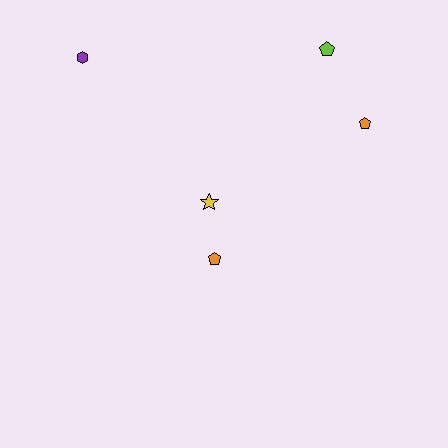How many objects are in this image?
There are 5 objects.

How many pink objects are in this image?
There are no pink objects.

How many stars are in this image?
There is 1 star.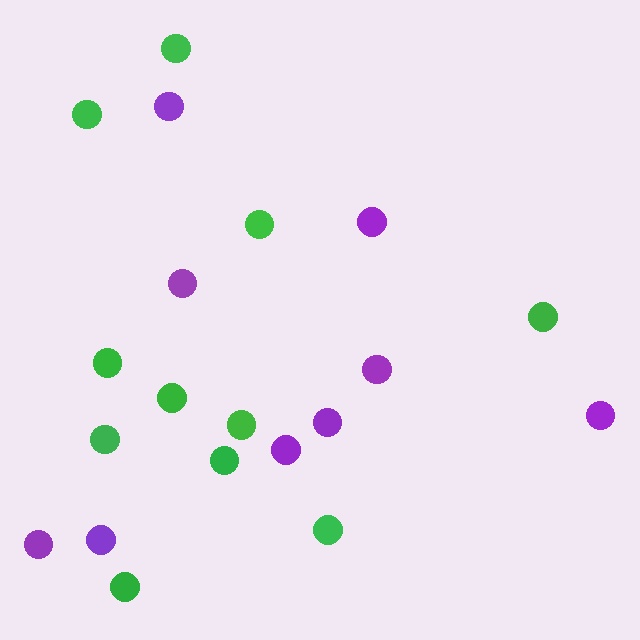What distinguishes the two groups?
There are 2 groups: one group of green circles (11) and one group of purple circles (9).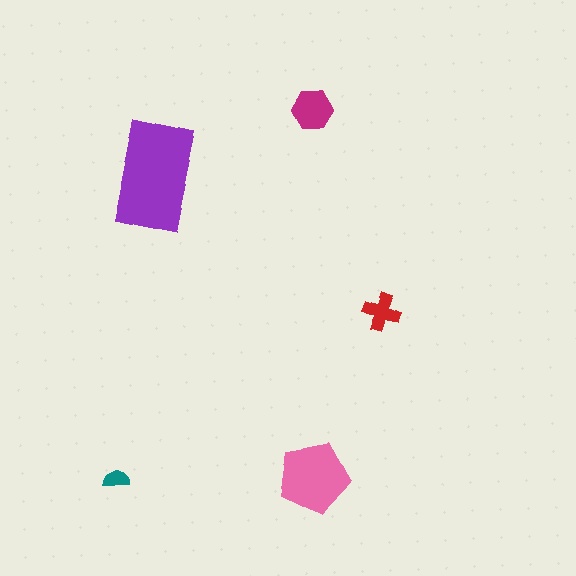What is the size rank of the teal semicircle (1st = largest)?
5th.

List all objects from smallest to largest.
The teal semicircle, the red cross, the magenta hexagon, the pink pentagon, the purple rectangle.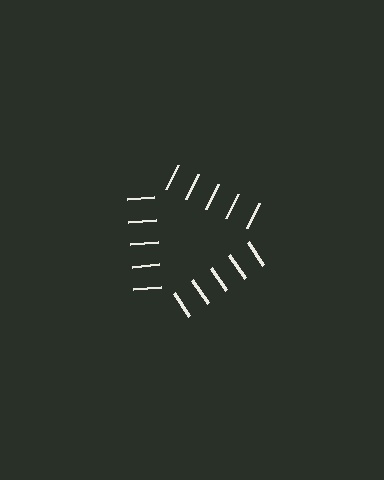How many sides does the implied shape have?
3 sides — the line-ends trace a triangle.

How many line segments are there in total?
15 — 5 along each of the 3 edges.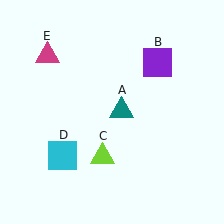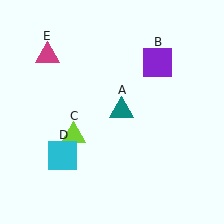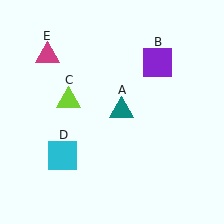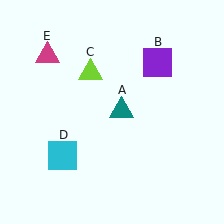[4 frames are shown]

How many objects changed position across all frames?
1 object changed position: lime triangle (object C).